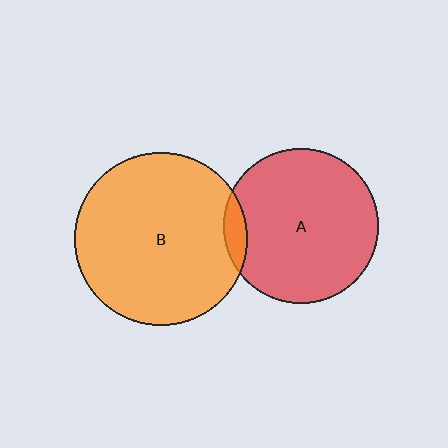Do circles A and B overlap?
Yes.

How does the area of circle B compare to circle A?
Approximately 1.2 times.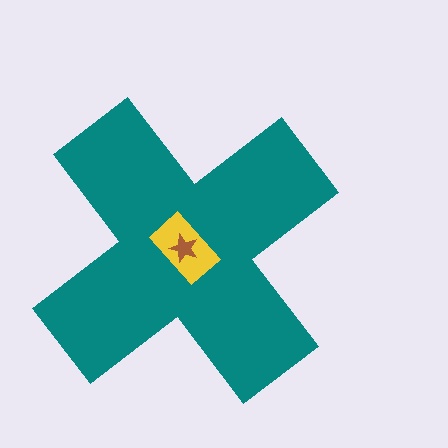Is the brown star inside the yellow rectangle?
Yes.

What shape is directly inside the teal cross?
The yellow rectangle.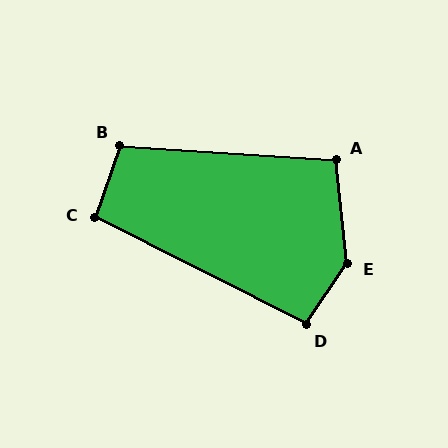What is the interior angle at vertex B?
Approximately 106 degrees (obtuse).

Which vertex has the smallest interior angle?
C, at approximately 97 degrees.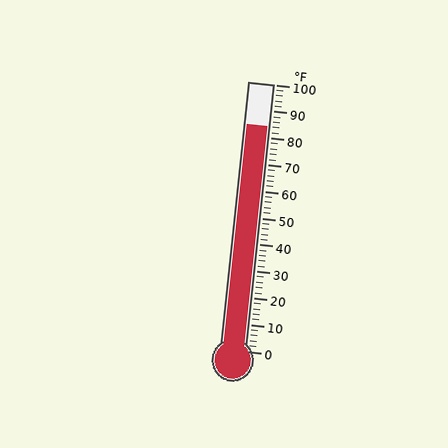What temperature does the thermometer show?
The thermometer shows approximately 84°F.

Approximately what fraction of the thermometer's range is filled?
The thermometer is filled to approximately 85% of its range.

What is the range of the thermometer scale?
The thermometer scale ranges from 0°F to 100°F.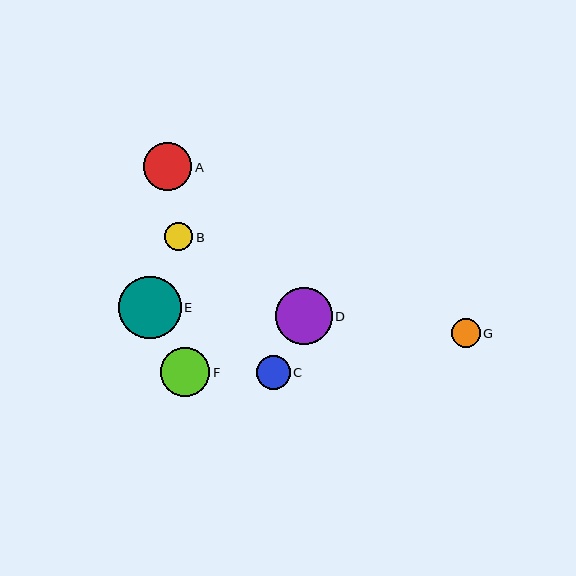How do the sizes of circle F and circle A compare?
Circle F and circle A are approximately the same size.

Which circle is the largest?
Circle E is the largest with a size of approximately 62 pixels.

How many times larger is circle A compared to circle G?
Circle A is approximately 1.7 times the size of circle G.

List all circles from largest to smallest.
From largest to smallest: E, D, F, A, C, G, B.